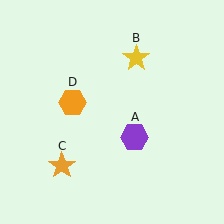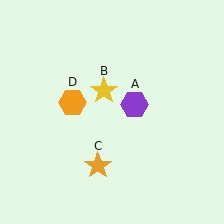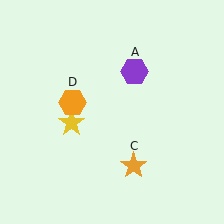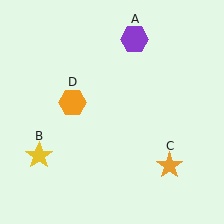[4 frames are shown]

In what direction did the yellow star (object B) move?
The yellow star (object B) moved down and to the left.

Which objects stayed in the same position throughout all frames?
Orange hexagon (object D) remained stationary.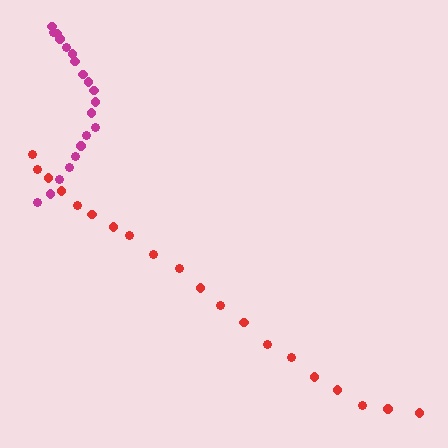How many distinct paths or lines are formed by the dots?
There are 2 distinct paths.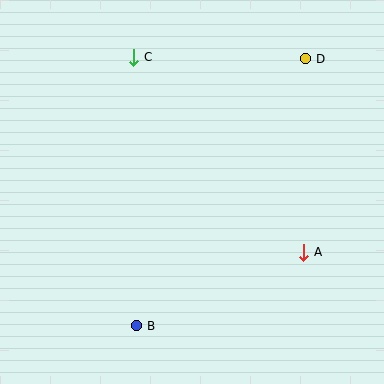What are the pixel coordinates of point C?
Point C is at (134, 57).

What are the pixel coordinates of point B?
Point B is at (137, 326).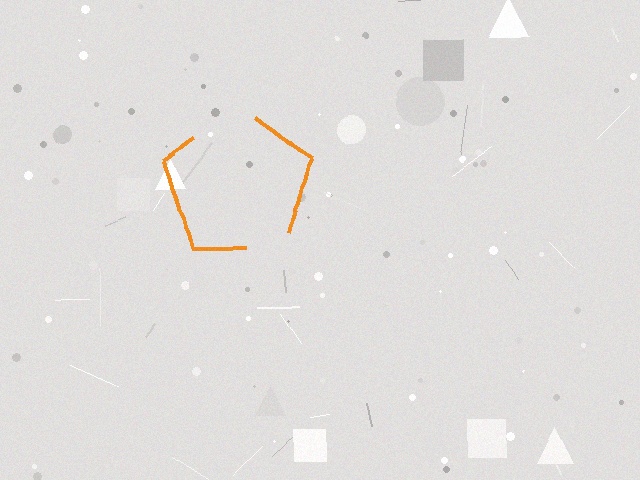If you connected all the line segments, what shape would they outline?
They would outline a pentagon.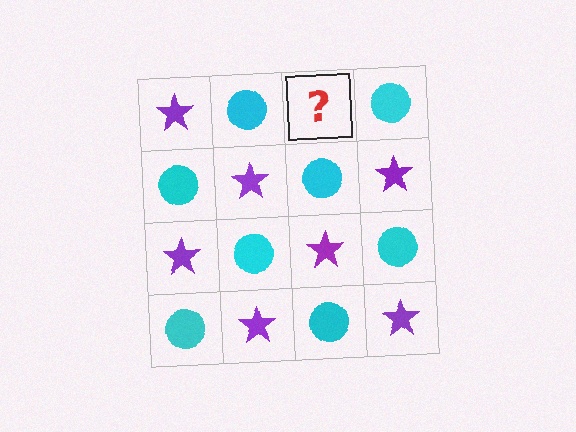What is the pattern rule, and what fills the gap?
The rule is that it alternates purple star and cyan circle in a checkerboard pattern. The gap should be filled with a purple star.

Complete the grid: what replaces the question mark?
The question mark should be replaced with a purple star.